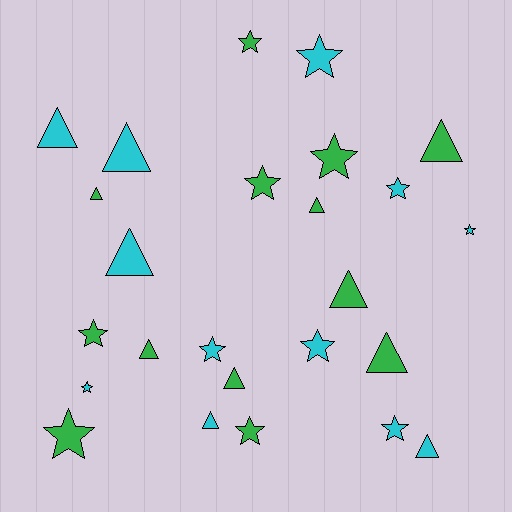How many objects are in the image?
There are 25 objects.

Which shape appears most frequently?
Star, with 13 objects.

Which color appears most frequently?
Green, with 13 objects.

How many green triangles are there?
There are 7 green triangles.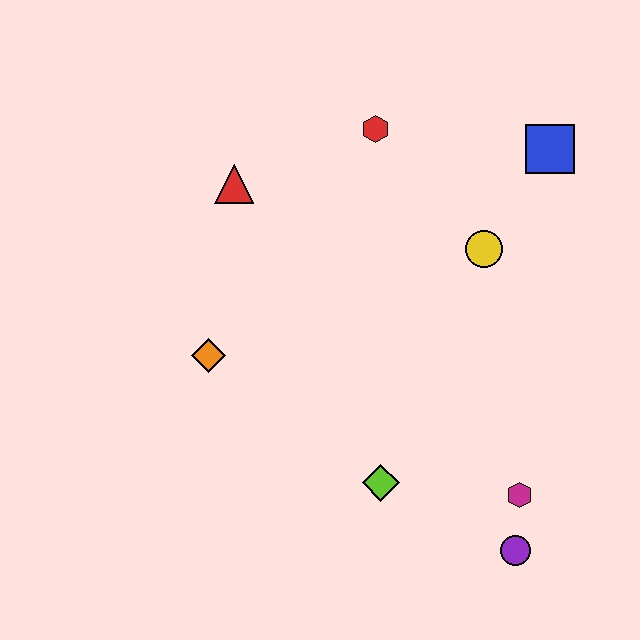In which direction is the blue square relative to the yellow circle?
The blue square is above the yellow circle.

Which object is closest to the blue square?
The yellow circle is closest to the blue square.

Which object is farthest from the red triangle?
The purple circle is farthest from the red triangle.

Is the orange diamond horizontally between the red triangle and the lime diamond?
No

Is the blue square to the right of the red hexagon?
Yes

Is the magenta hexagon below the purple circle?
No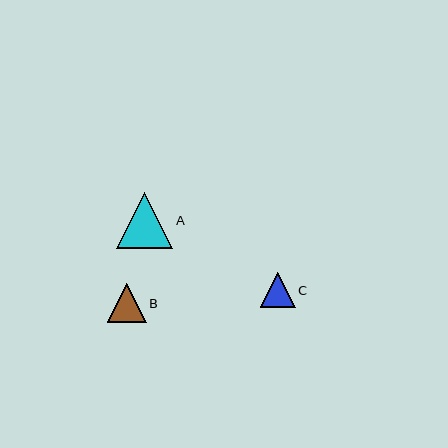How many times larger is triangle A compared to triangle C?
Triangle A is approximately 1.6 times the size of triangle C.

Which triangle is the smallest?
Triangle C is the smallest with a size of approximately 35 pixels.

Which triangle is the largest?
Triangle A is the largest with a size of approximately 56 pixels.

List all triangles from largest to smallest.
From largest to smallest: A, B, C.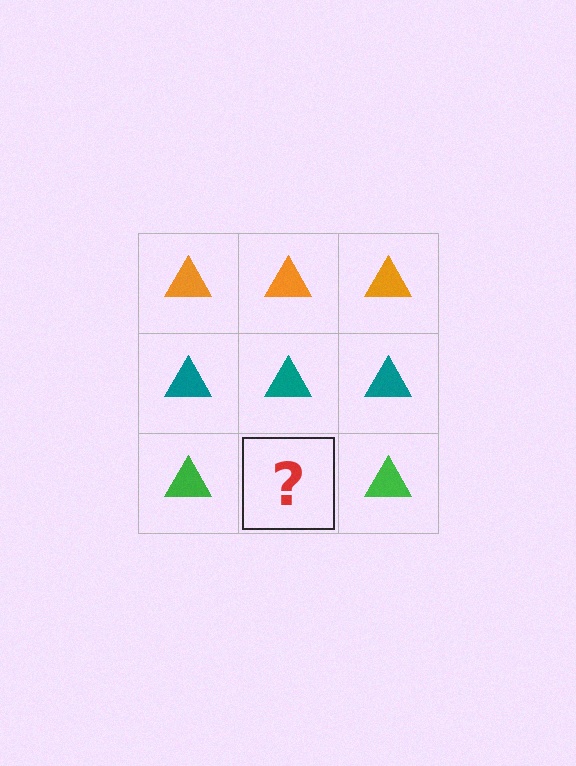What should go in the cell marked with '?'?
The missing cell should contain a green triangle.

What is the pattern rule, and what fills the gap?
The rule is that each row has a consistent color. The gap should be filled with a green triangle.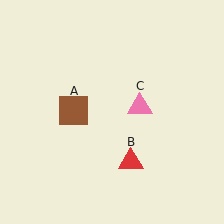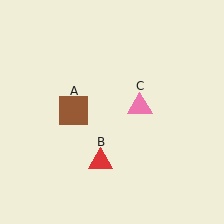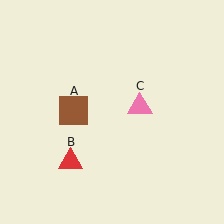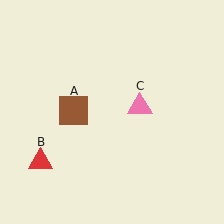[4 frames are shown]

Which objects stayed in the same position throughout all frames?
Brown square (object A) and pink triangle (object C) remained stationary.